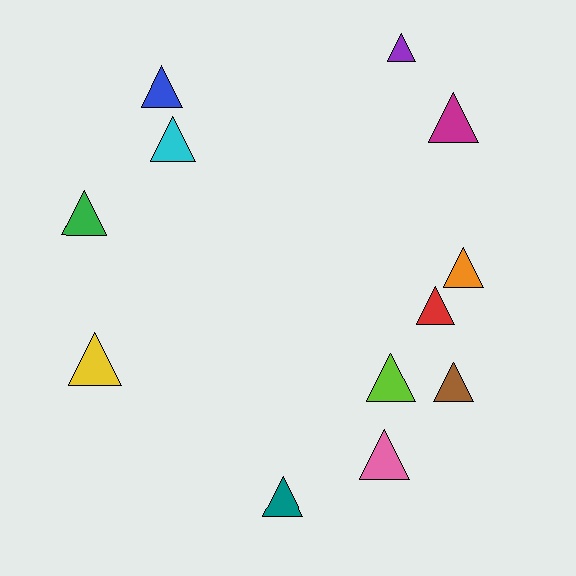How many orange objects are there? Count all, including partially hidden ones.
There is 1 orange object.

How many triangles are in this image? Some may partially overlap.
There are 12 triangles.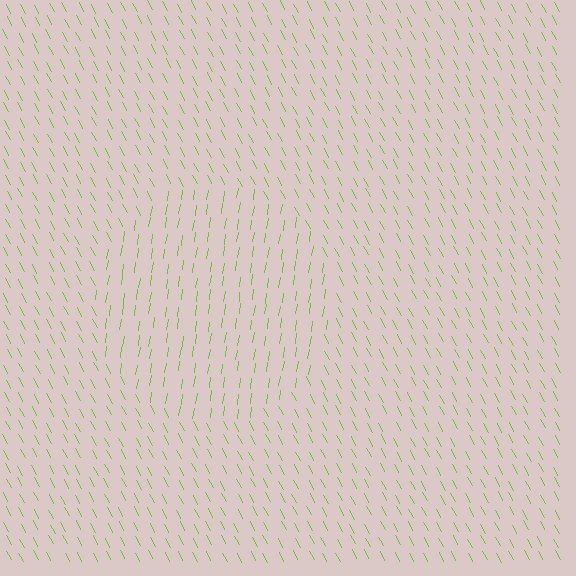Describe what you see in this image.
The image is filled with small lime line segments. A circle region in the image has lines oriented differently from the surrounding lines, creating a visible texture boundary.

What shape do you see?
I see a circle.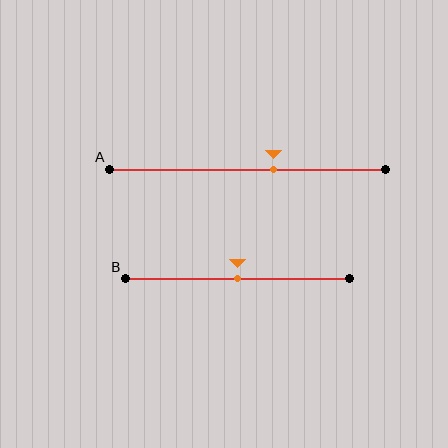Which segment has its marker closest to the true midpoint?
Segment B has its marker closest to the true midpoint.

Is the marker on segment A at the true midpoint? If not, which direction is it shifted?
No, the marker on segment A is shifted to the right by about 9% of the segment length.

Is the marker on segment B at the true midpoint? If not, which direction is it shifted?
Yes, the marker on segment B is at the true midpoint.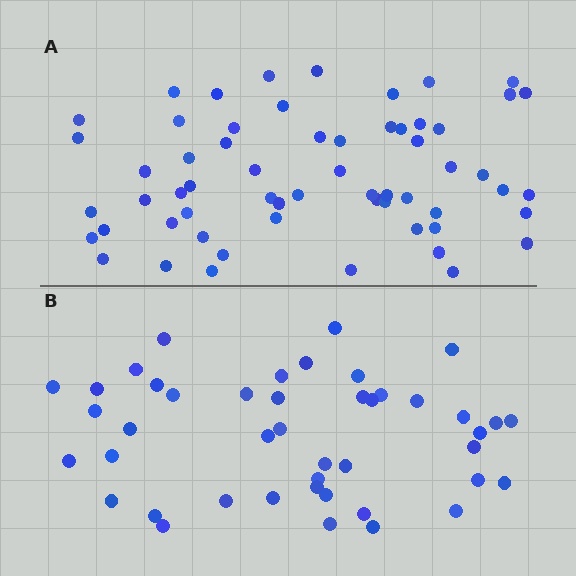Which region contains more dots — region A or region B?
Region A (the top region) has more dots.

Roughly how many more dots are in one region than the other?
Region A has approximately 15 more dots than region B.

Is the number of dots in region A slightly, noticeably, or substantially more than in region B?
Region A has noticeably more, but not dramatically so. The ratio is roughly 1.4 to 1.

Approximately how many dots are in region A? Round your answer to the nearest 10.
About 60 dots.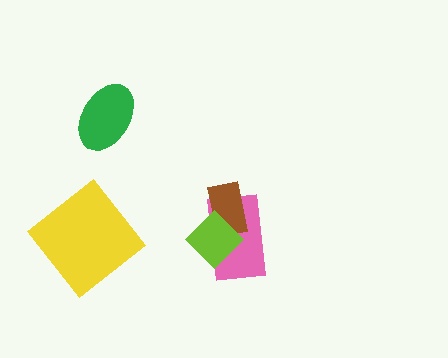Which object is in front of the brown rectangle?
The lime diamond is in front of the brown rectangle.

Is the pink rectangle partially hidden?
Yes, it is partially covered by another shape.